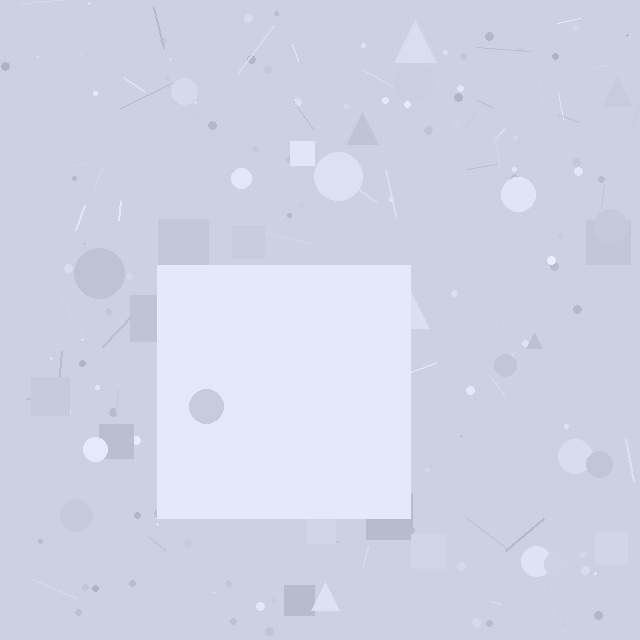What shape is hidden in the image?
A square is hidden in the image.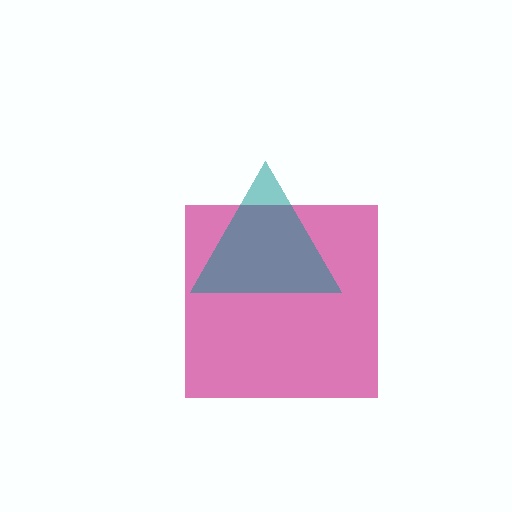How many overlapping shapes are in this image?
There are 2 overlapping shapes in the image.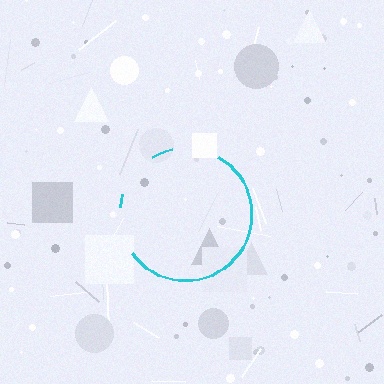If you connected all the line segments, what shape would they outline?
They would outline a circle.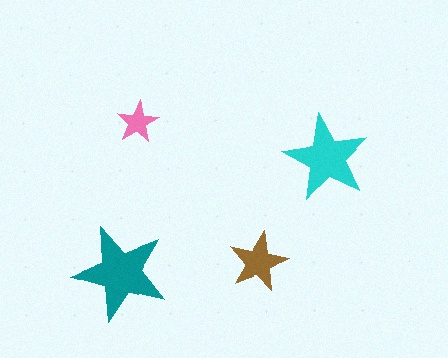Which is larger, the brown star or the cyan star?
The cyan one.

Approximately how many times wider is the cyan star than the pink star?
About 2 times wider.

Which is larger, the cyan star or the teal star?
The teal one.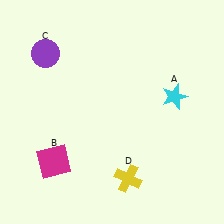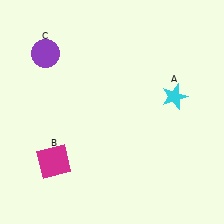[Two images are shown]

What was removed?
The yellow cross (D) was removed in Image 2.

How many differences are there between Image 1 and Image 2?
There is 1 difference between the two images.